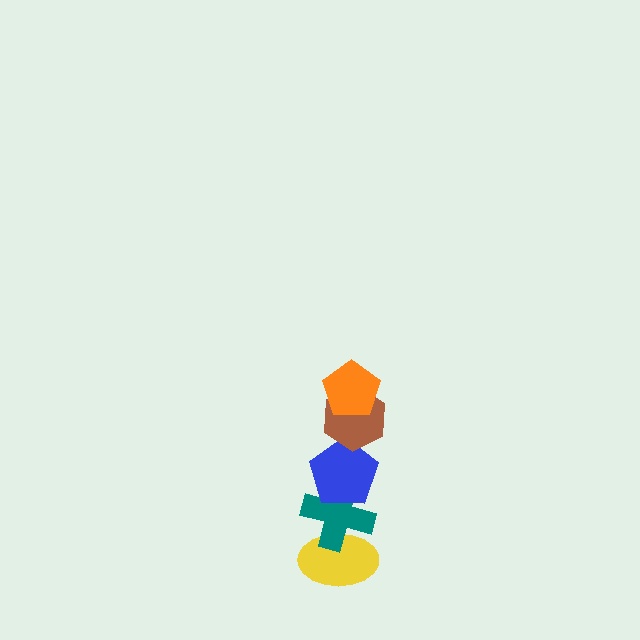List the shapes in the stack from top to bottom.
From top to bottom: the orange pentagon, the brown hexagon, the blue pentagon, the teal cross, the yellow ellipse.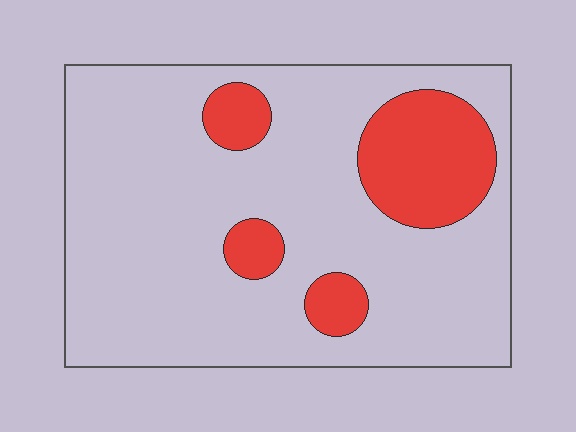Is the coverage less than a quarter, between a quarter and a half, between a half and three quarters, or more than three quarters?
Less than a quarter.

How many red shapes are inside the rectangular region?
4.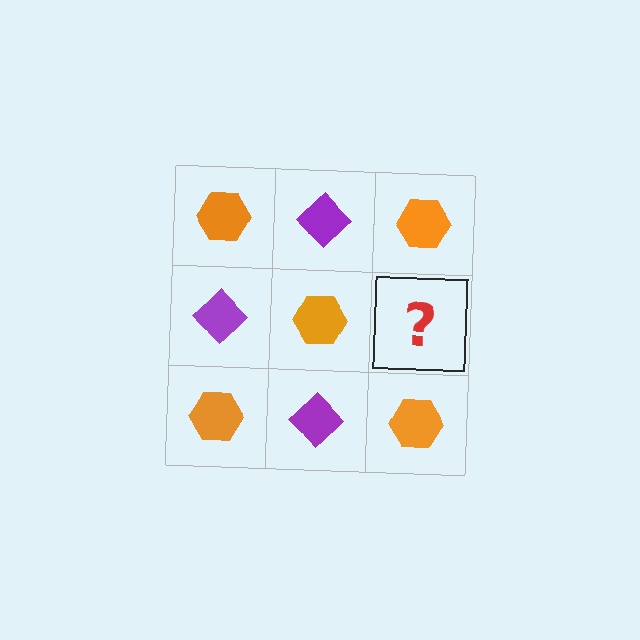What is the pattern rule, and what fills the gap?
The rule is that it alternates orange hexagon and purple diamond in a checkerboard pattern. The gap should be filled with a purple diamond.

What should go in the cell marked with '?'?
The missing cell should contain a purple diamond.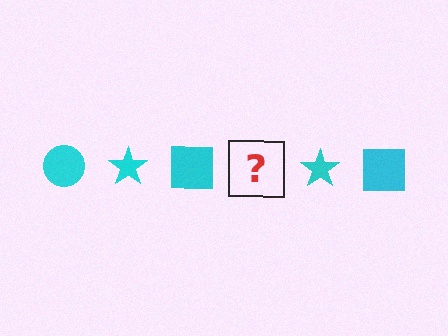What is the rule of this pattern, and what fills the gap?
The rule is that the pattern cycles through circle, star, square shapes in cyan. The gap should be filled with a cyan circle.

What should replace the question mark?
The question mark should be replaced with a cyan circle.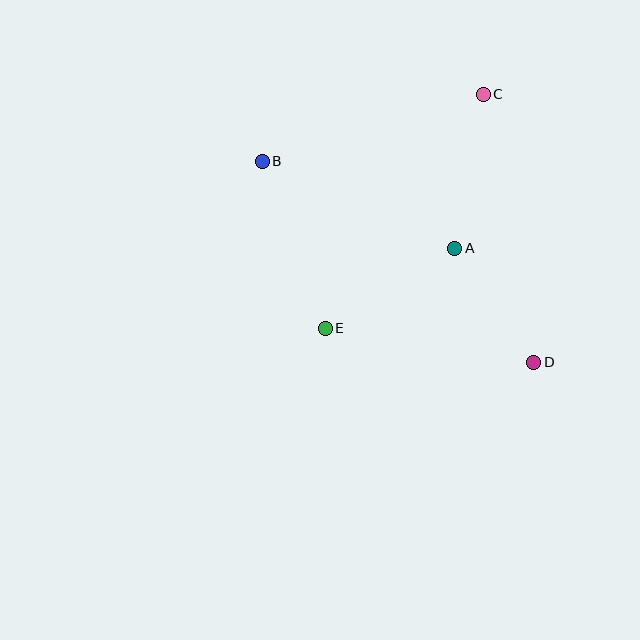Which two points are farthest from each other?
Points B and D are farthest from each other.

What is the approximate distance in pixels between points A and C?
The distance between A and C is approximately 157 pixels.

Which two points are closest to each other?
Points A and D are closest to each other.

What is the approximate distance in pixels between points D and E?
The distance between D and E is approximately 211 pixels.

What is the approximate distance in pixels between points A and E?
The distance between A and E is approximately 152 pixels.